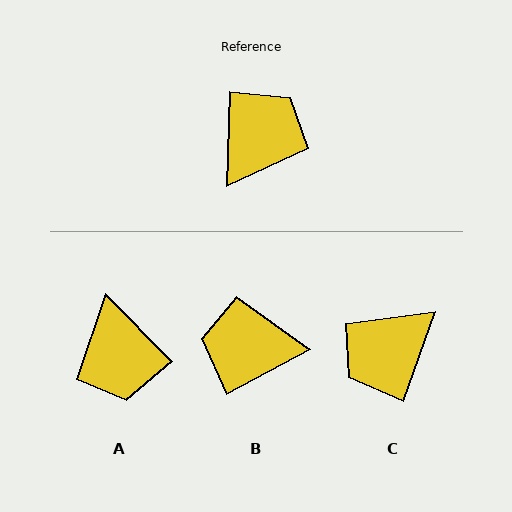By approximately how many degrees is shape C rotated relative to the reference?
Approximately 163 degrees counter-clockwise.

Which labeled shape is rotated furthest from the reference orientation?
C, about 163 degrees away.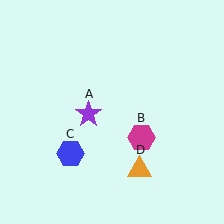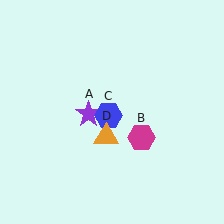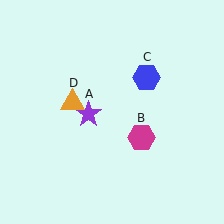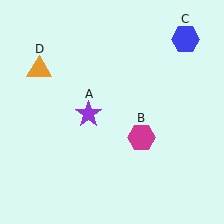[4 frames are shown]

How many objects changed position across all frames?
2 objects changed position: blue hexagon (object C), orange triangle (object D).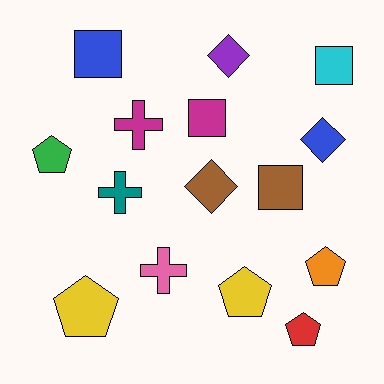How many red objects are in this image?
There is 1 red object.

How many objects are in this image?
There are 15 objects.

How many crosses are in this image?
There are 3 crosses.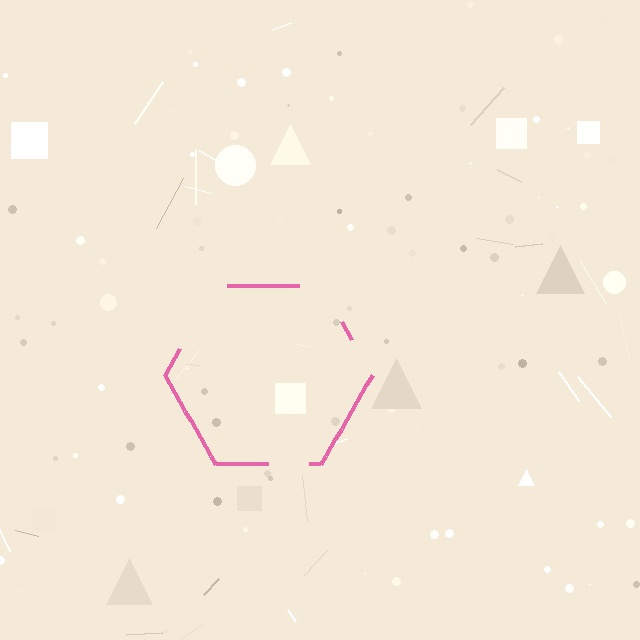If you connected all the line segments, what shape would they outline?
They would outline a hexagon.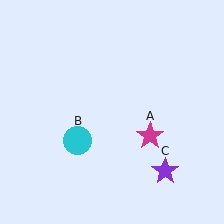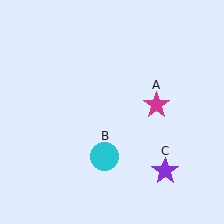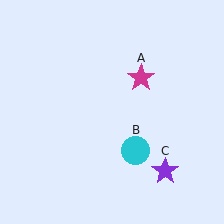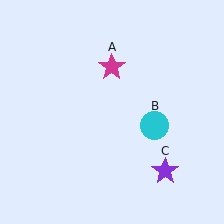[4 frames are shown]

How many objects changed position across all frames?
2 objects changed position: magenta star (object A), cyan circle (object B).